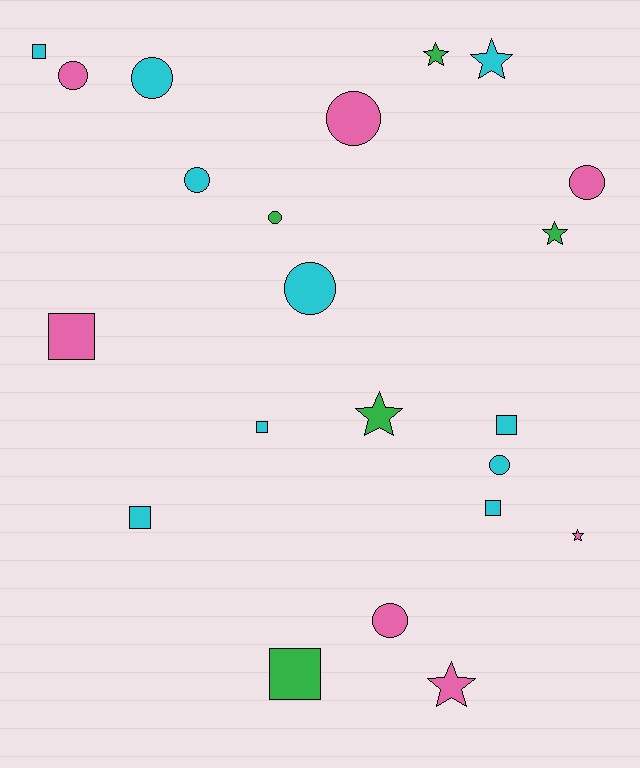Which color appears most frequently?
Cyan, with 10 objects.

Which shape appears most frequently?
Circle, with 9 objects.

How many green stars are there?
There are 3 green stars.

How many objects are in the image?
There are 22 objects.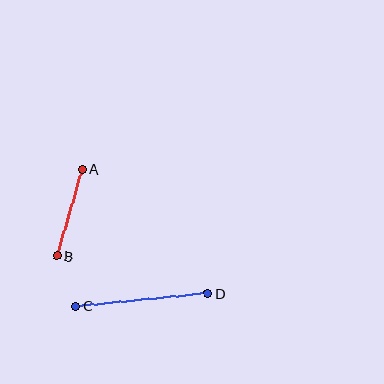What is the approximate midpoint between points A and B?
The midpoint is at approximately (69, 213) pixels.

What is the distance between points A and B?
The distance is approximately 90 pixels.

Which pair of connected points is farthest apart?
Points C and D are farthest apart.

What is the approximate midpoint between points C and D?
The midpoint is at approximately (142, 300) pixels.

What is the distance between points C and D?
The distance is approximately 133 pixels.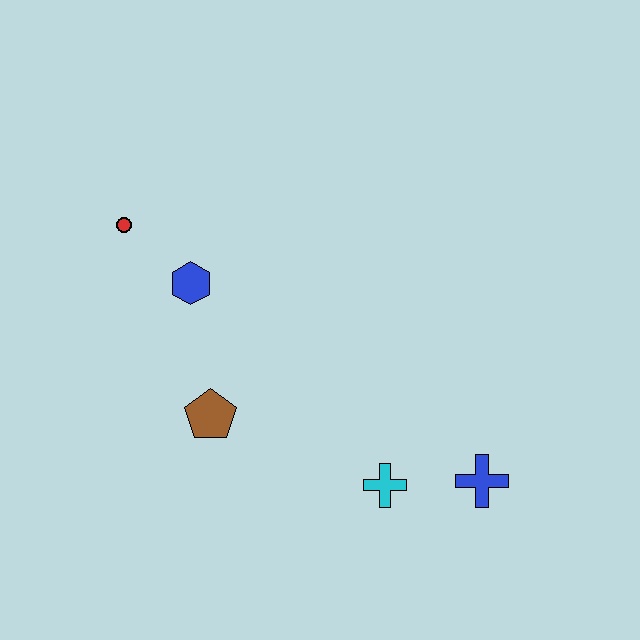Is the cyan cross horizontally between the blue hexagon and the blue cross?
Yes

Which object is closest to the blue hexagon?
The red circle is closest to the blue hexagon.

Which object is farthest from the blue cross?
The red circle is farthest from the blue cross.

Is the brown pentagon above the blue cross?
Yes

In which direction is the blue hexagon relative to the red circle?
The blue hexagon is to the right of the red circle.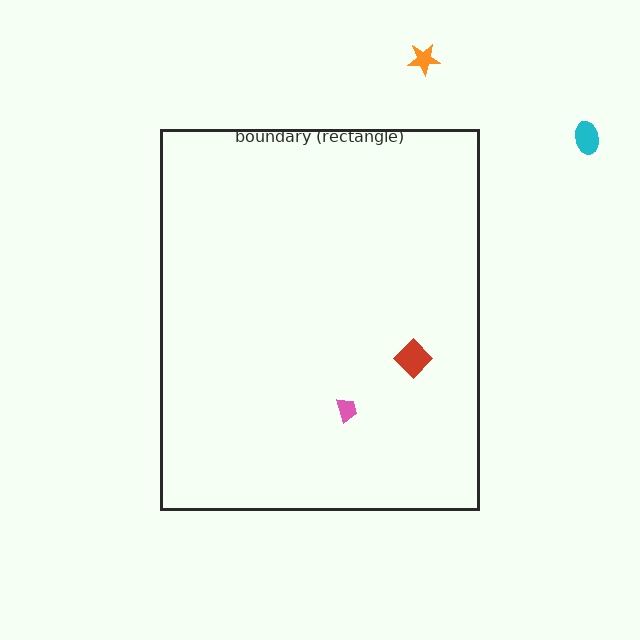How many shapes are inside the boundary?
2 inside, 2 outside.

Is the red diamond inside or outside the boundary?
Inside.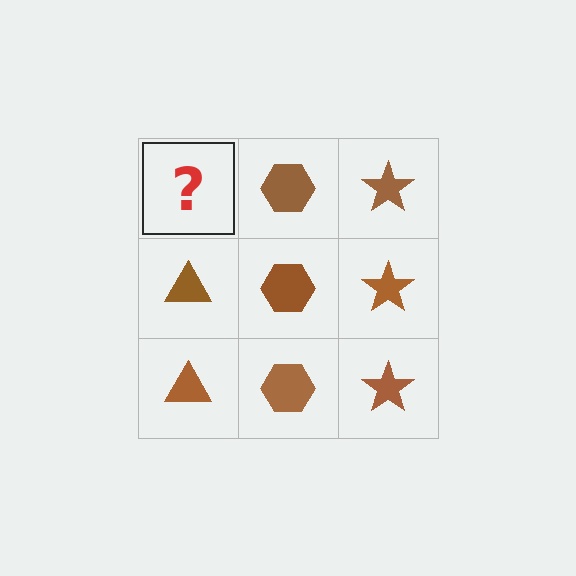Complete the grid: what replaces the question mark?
The question mark should be replaced with a brown triangle.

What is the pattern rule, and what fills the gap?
The rule is that each column has a consistent shape. The gap should be filled with a brown triangle.